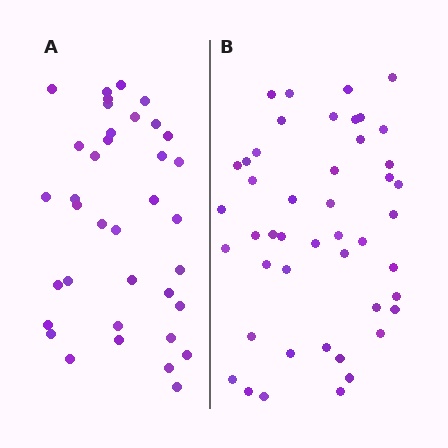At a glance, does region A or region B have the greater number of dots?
Region B (the right region) has more dots.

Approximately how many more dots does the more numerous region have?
Region B has roughly 8 or so more dots than region A.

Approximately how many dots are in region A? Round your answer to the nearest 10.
About 40 dots. (The exact count is 37, which rounds to 40.)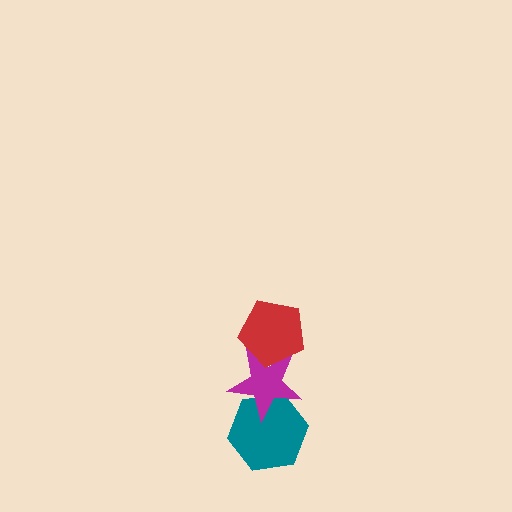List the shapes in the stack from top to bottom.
From top to bottom: the red pentagon, the magenta star, the teal hexagon.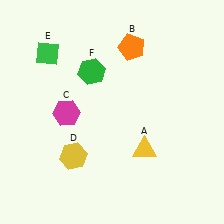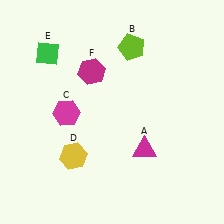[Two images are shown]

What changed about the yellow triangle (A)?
In Image 1, A is yellow. In Image 2, it changed to magenta.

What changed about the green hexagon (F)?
In Image 1, F is green. In Image 2, it changed to magenta.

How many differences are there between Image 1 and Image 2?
There are 3 differences between the two images.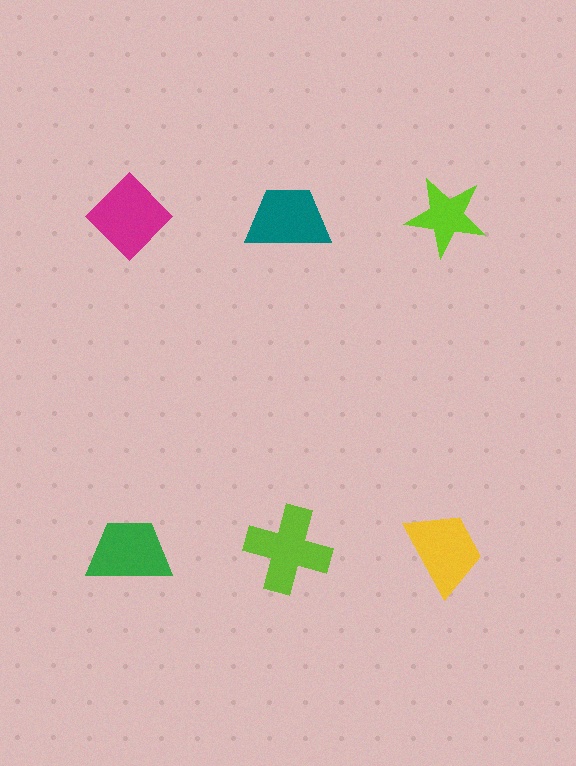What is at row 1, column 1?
A magenta diamond.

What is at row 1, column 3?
A lime star.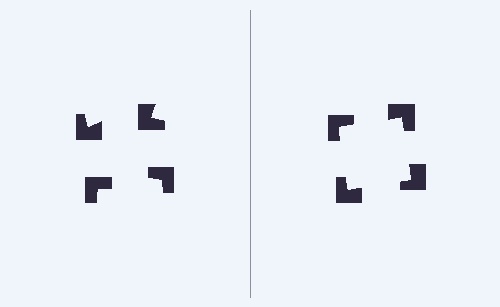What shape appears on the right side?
An illusory square.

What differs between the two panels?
The notched squares are positioned identically on both sides; only the wedge orientations differ. On the right they align to a square; on the left they are misaligned.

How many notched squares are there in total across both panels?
8 — 4 on each side.